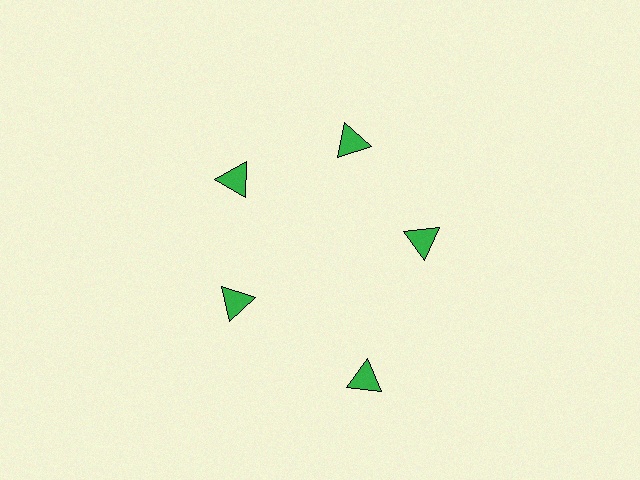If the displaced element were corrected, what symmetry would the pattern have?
It would have 5-fold rotational symmetry — the pattern would map onto itself every 72 degrees.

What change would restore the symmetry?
The symmetry would be restored by moving it inward, back onto the ring so that all 5 triangles sit at equal angles and equal distance from the center.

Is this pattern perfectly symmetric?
No. The 5 green triangles are arranged in a ring, but one element near the 5 o'clock position is pushed outward from the center, breaking the 5-fold rotational symmetry.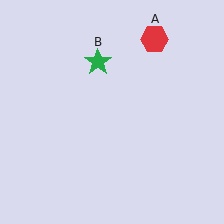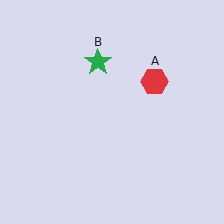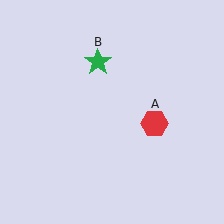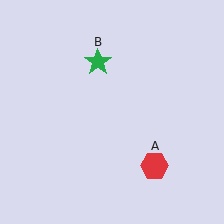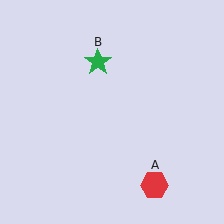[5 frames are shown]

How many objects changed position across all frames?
1 object changed position: red hexagon (object A).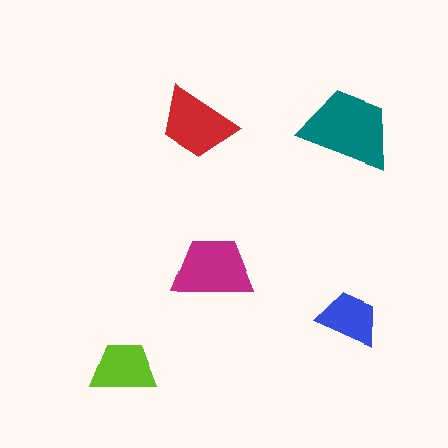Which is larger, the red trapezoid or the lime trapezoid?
The red one.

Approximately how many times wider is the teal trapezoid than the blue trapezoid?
About 1.5 times wider.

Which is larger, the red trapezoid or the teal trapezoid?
The teal one.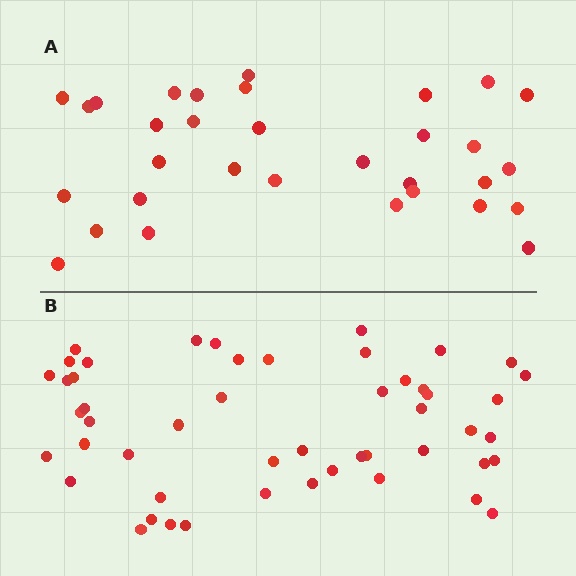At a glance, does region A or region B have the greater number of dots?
Region B (the bottom region) has more dots.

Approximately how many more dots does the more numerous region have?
Region B has approximately 20 more dots than region A.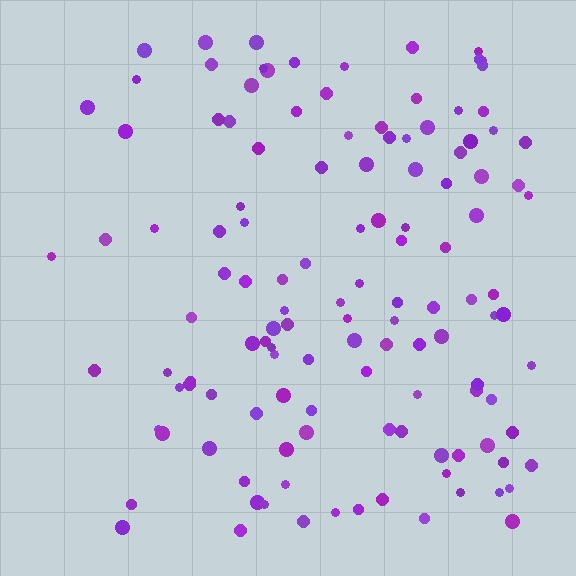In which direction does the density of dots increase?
From left to right, with the right side densest.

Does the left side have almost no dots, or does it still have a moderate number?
Still a moderate number, just noticeably fewer than the right.